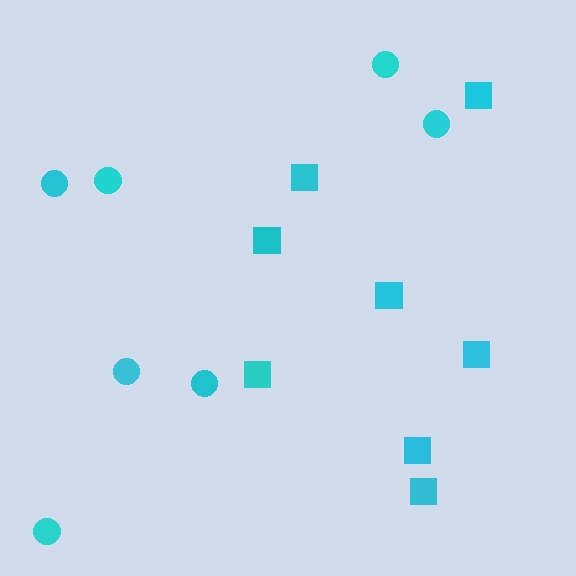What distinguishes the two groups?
There are 2 groups: one group of squares (8) and one group of circles (7).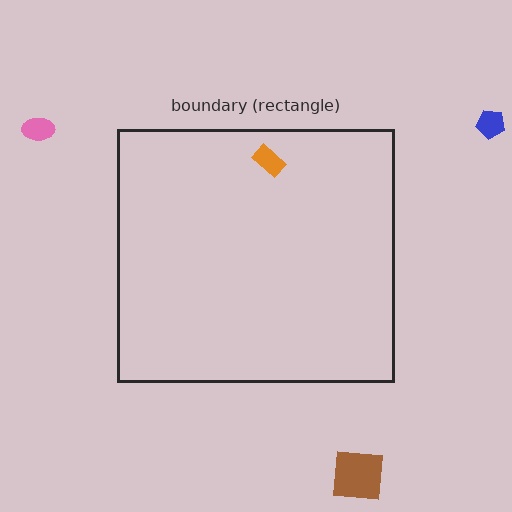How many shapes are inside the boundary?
1 inside, 3 outside.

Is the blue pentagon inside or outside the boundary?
Outside.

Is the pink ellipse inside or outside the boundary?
Outside.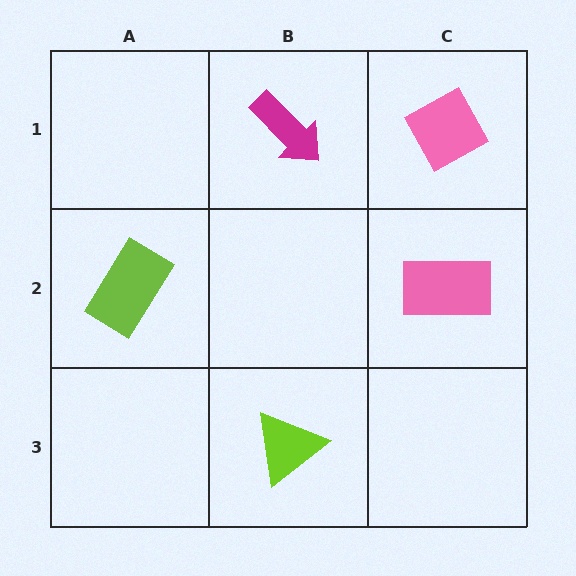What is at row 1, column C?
A pink diamond.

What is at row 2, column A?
A lime rectangle.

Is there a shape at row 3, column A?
No, that cell is empty.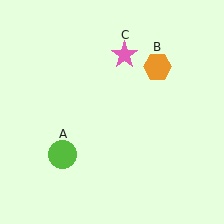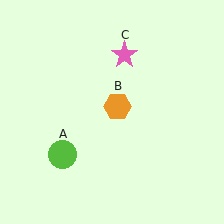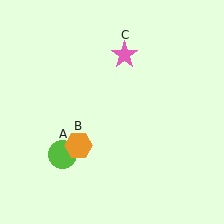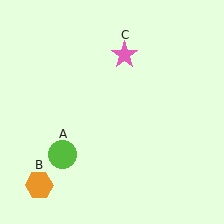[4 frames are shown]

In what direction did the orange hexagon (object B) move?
The orange hexagon (object B) moved down and to the left.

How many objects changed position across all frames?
1 object changed position: orange hexagon (object B).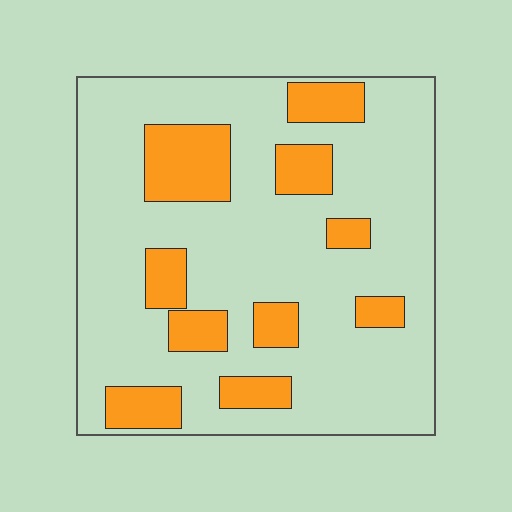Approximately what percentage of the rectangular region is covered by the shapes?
Approximately 20%.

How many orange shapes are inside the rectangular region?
10.